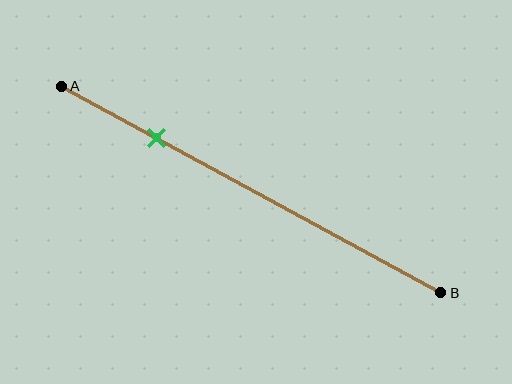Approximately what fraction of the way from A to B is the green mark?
The green mark is approximately 25% of the way from A to B.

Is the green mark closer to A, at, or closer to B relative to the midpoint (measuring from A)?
The green mark is closer to point A than the midpoint of segment AB.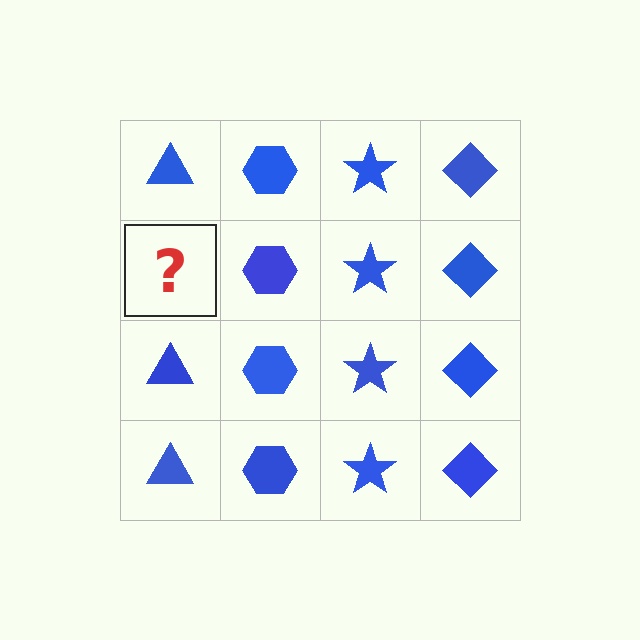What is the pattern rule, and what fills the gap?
The rule is that each column has a consistent shape. The gap should be filled with a blue triangle.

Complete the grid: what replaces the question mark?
The question mark should be replaced with a blue triangle.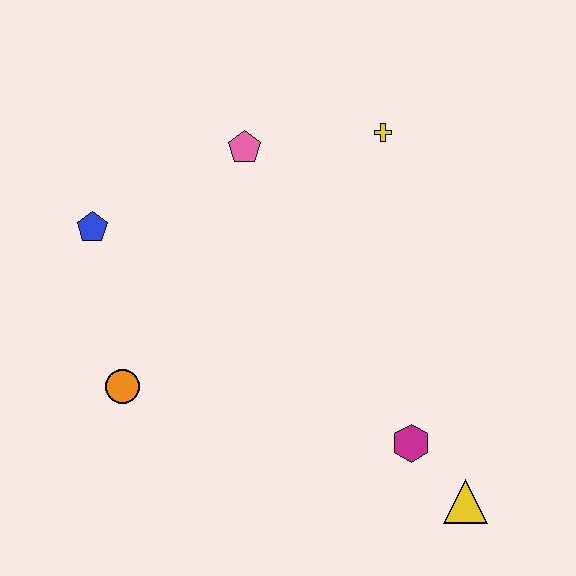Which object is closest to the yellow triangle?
The magenta hexagon is closest to the yellow triangle.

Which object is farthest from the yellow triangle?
The blue pentagon is farthest from the yellow triangle.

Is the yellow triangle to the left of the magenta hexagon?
No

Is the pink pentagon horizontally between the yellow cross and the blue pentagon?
Yes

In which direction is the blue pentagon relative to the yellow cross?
The blue pentagon is to the left of the yellow cross.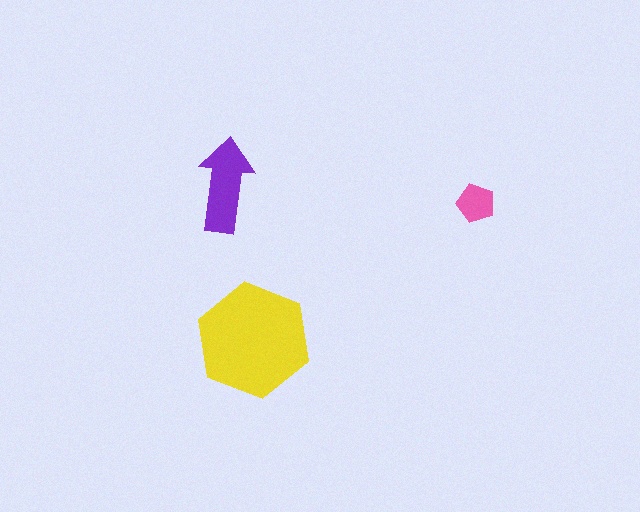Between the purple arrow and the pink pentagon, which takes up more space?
The purple arrow.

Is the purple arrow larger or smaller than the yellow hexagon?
Smaller.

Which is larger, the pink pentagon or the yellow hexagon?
The yellow hexagon.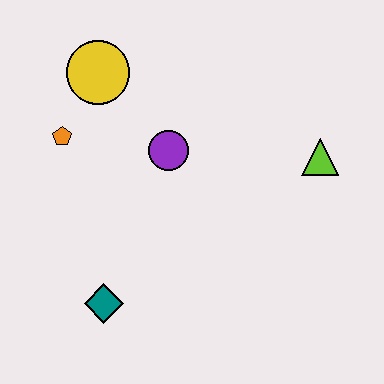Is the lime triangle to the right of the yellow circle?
Yes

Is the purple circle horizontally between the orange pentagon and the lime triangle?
Yes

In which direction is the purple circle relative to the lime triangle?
The purple circle is to the left of the lime triangle.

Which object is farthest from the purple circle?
The teal diamond is farthest from the purple circle.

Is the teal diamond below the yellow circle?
Yes